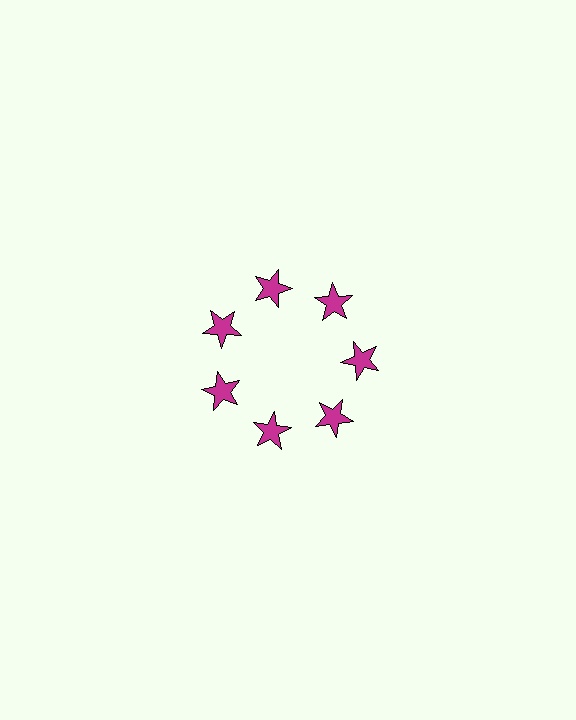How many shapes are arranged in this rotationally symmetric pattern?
There are 7 shapes, arranged in 7 groups of 1.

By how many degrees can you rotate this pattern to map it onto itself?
The pattern maps onto itself every 51 degrees of rotation.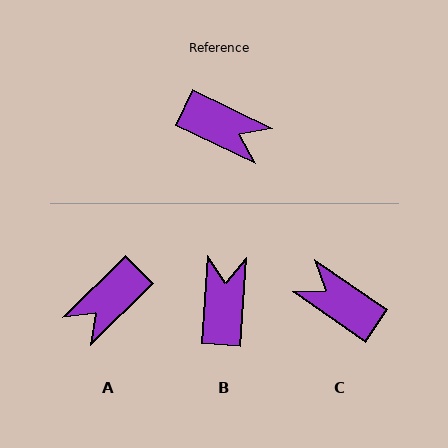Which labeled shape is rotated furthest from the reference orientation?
C, about 172 degrees away.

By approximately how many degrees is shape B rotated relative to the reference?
Approximately 112 degrees counter-clockwise.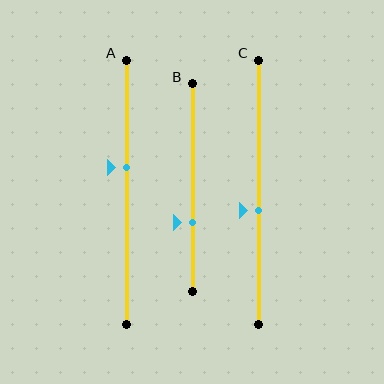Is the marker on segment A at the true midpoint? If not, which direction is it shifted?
No, the marker on segment A is shifted upward by about 9% of the segment length.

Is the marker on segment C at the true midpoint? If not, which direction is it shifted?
No, the marker on segment C is shifted downward by about 7% of the segment length.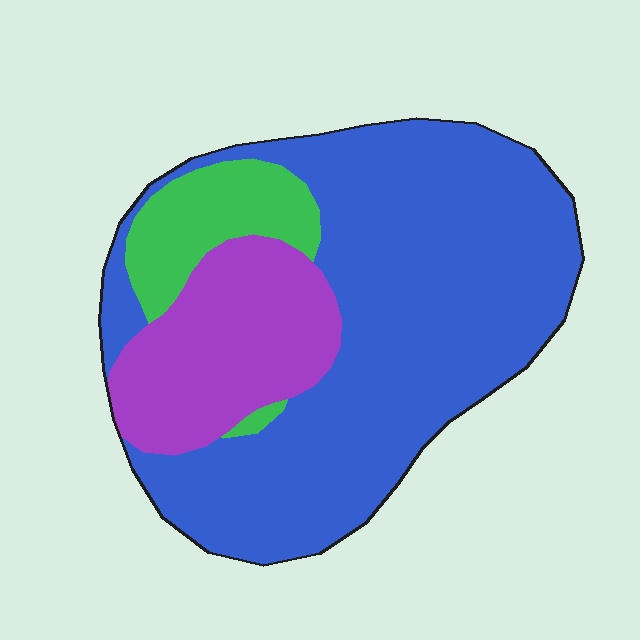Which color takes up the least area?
Green, at roughly 10%.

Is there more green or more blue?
Blue.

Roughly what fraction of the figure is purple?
Purple takes up about one fifth (1/5) of the figure.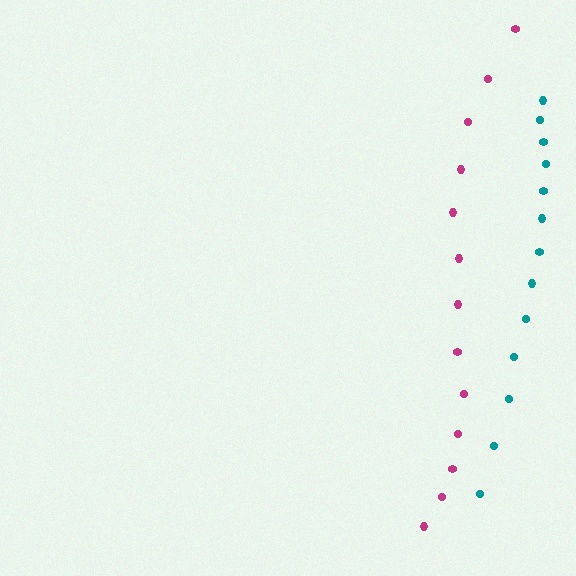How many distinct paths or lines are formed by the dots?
There are 2 distinct paths.